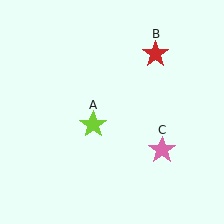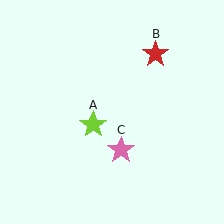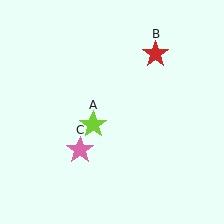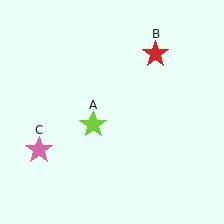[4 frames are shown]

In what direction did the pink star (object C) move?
The pink star (object C) moved left.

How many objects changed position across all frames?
1 object changed position: pink star (object C).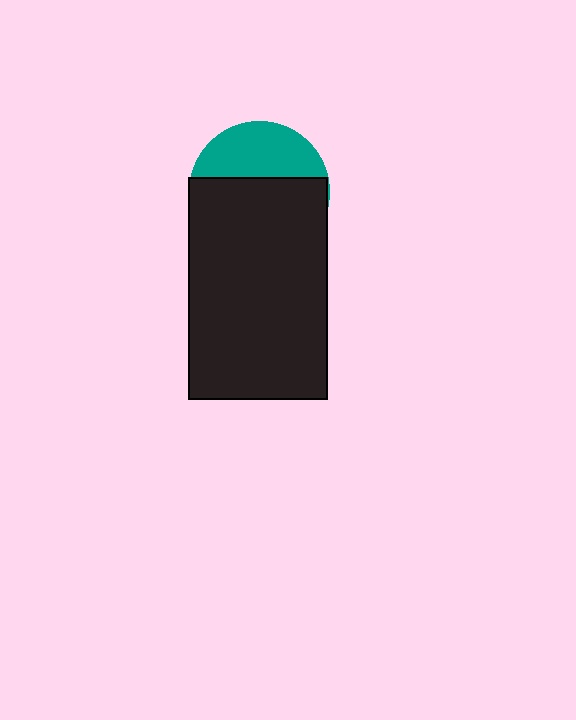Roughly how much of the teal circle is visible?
A small part of it is visible (roughly 37%).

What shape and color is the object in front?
The object in front is a black rectangle.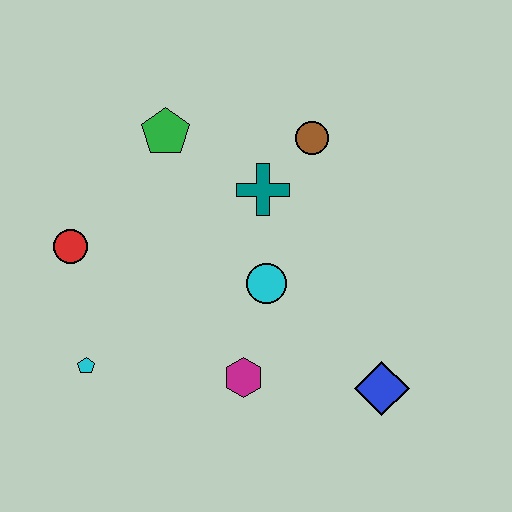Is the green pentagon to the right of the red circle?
Yes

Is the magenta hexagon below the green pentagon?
Yes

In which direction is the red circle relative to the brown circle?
The red circle is to the left of the brown circle.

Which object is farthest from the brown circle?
The cyan pentagon is farthest from the brown circle.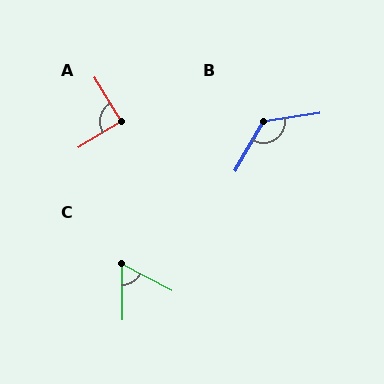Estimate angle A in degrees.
Approximately 90 degrees.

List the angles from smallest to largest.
C (62°), A (90°), B (129°).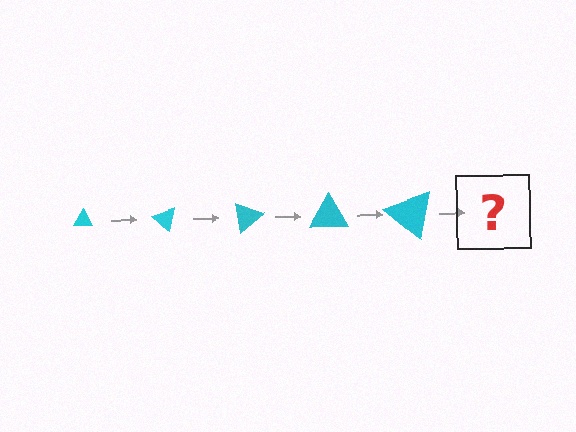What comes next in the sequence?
The next element should be a triangle, larger than the previous one and rotated 200 degrees from the start.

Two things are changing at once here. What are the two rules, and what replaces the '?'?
The two rules are that the triangle grows larger each step and it rotates 40 degrees each step. The '?' should be a triangle, larger than the previous one and rotated 200 degrees from the start.